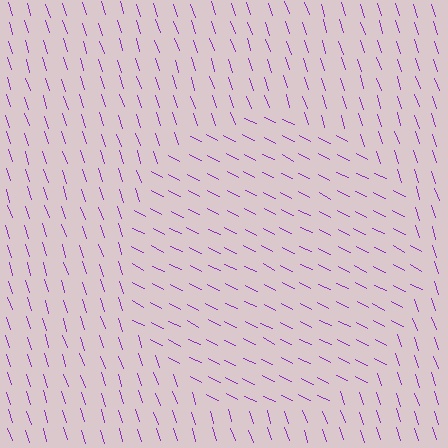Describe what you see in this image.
The image is filled with small purple line segments. A circle region in the image has lines oriented differently from the surrounding lines, creating a visible texture boundary.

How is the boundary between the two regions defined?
The boundary is defined purely by a change in line orientation (approximately 45 degrees difference). All lines are the same color and thickness.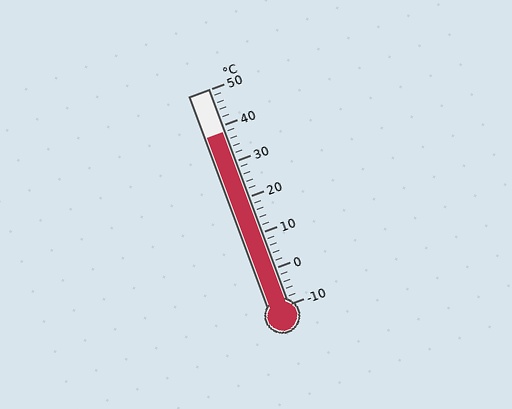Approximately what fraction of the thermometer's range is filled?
The thermometer is filled to approximately 80% of its range.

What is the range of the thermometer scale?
The thermometer scale ranges from -10°C to 50°C.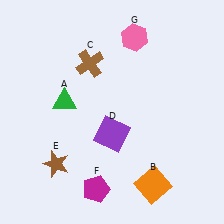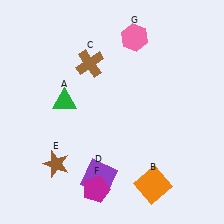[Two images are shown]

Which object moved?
The purple square (D) moved down.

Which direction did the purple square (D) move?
The purple square (D) moved down.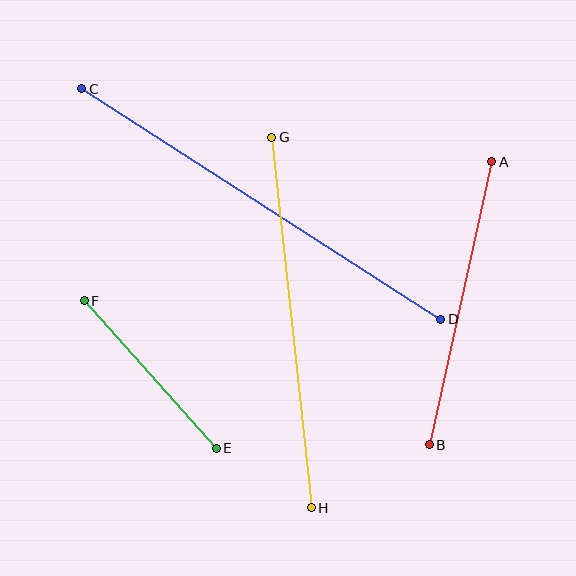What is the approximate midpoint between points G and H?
The midpoint is at approximately (291, 322) pixels.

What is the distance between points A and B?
The distance is approximately 290 pixels.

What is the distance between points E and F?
The distance is approximately 198 pixels.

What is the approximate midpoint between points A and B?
The midpoint is at approximately (461, 303) pixels.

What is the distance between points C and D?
The distance is approximately 427 pixels.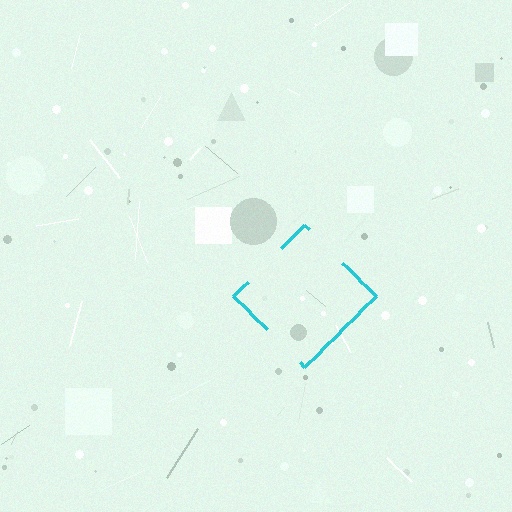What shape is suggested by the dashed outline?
The dashed outline suggests a diamond.